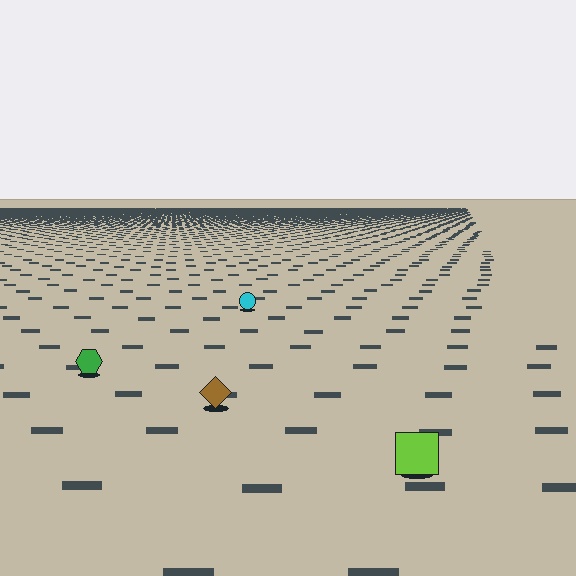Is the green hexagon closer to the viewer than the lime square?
No. The lime square is closer — you can tell from the texture gradient: the ground texture is coarser near it.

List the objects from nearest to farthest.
From nearest to farthest: the lime square, the brown diamond, the green hexagon, the cyan circle.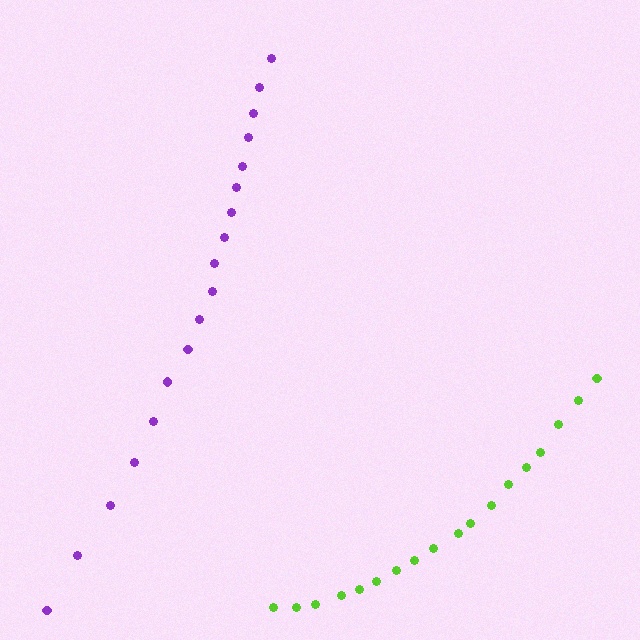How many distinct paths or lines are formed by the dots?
There are 2 distinct paths.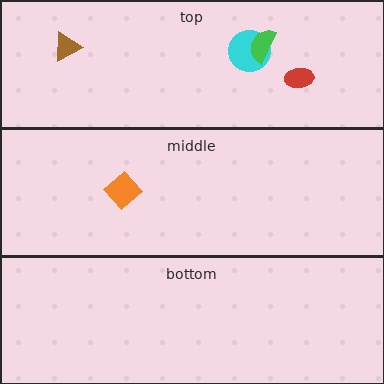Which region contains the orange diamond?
The middle region.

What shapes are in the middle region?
The orange diamond.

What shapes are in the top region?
The red ellipse, the cyan circle, the brown triangle, the green semicircle.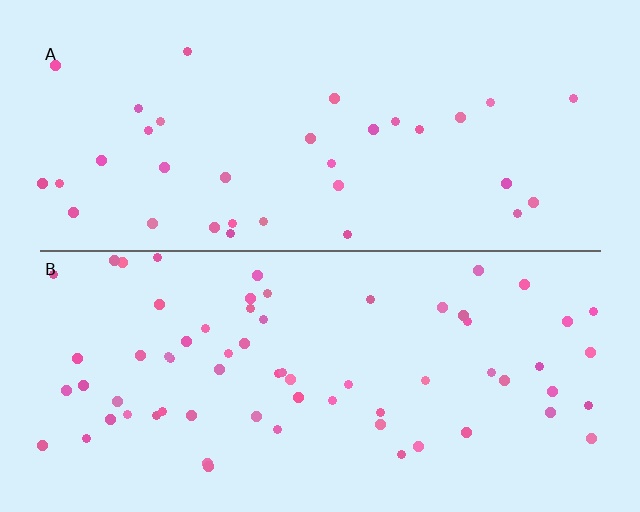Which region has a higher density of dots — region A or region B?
B (the bottom).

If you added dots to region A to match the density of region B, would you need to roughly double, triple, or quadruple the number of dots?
Approximately double.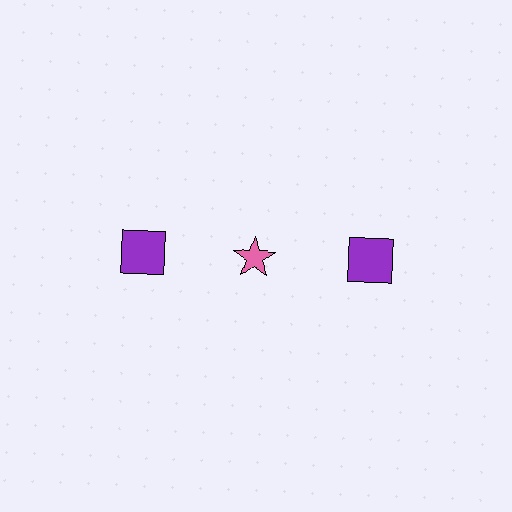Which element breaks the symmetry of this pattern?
The pink star in the top row, second from left column breaks the symmetry. All other shapes are purple squares.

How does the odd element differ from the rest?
It differs in both color (pink instead of purple) and shape (star instead of square).